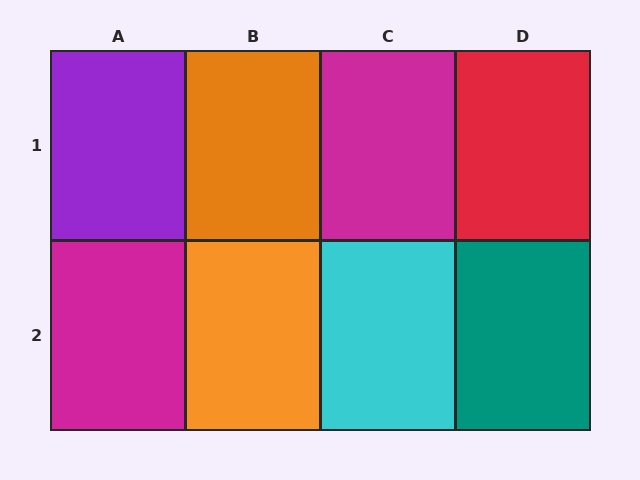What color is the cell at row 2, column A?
Magenta.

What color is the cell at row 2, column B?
Orange.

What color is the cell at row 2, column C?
Cyan.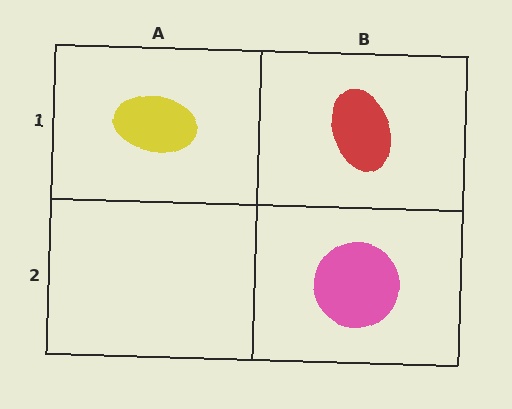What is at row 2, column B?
A pink circle.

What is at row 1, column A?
A yellow ellipse.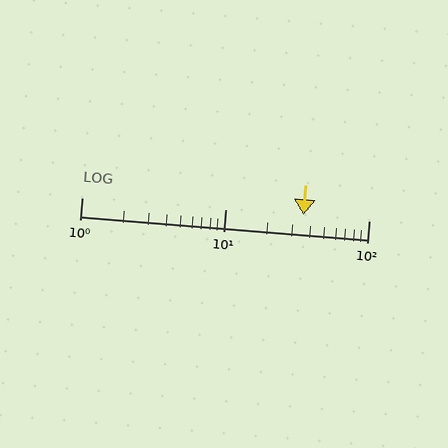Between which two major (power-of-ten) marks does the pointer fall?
The pointer is between 10 and 100.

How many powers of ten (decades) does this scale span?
The scale spans 2 decades, from 1 to 100.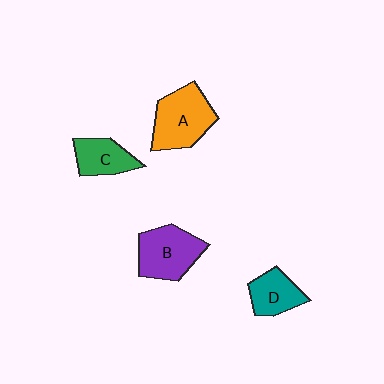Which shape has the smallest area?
Shape D (teal).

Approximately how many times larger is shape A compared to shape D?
Approximately 1.6 times.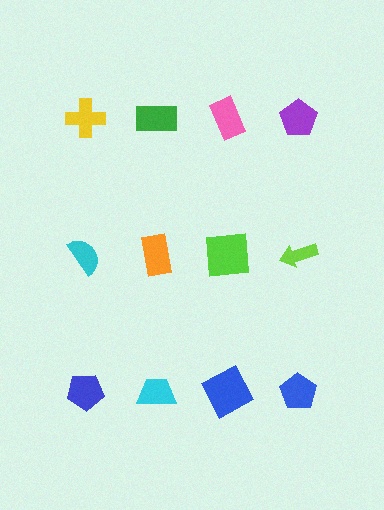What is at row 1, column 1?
A yellow cross.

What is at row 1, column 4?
A purple pentagon.